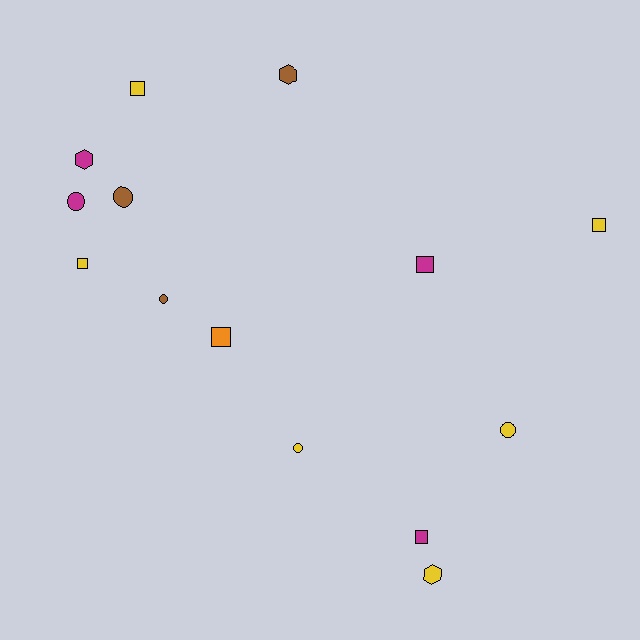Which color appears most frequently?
Yellow, with 6 objects.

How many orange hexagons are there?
There are no orange hexagons.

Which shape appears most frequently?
Square, with 6 objects.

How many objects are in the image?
There are 14 objects.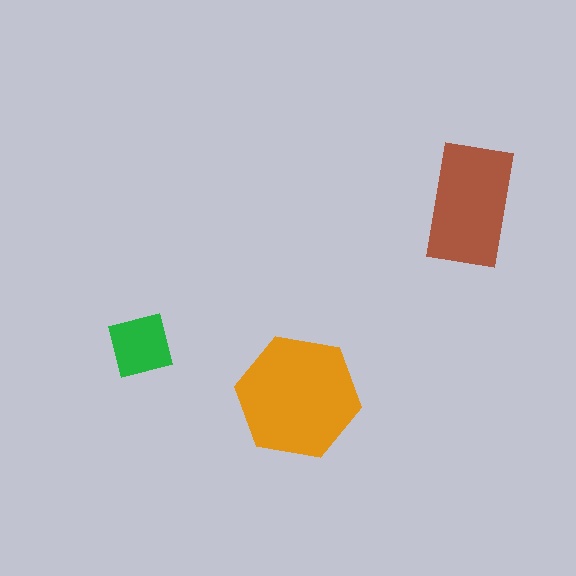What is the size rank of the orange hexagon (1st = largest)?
1st.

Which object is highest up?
The brown rectangle is topmost.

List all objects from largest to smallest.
The orange hexagon, the brown rectangle, the green square.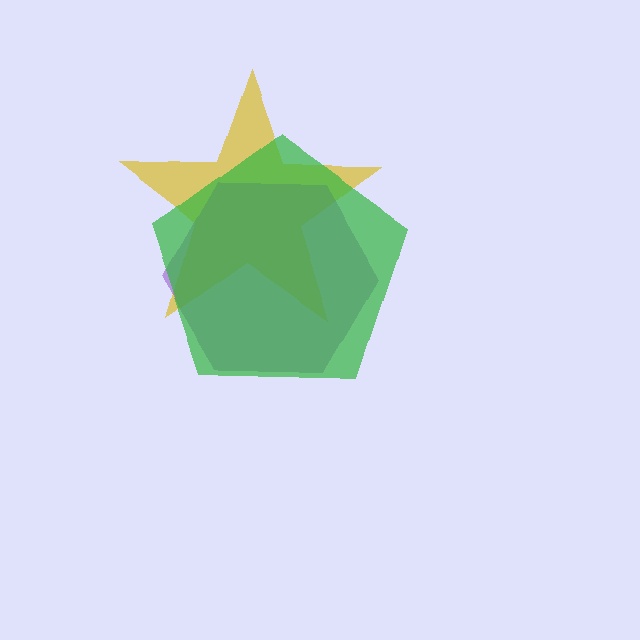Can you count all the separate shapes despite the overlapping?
Yes, there are 3 separate shapes.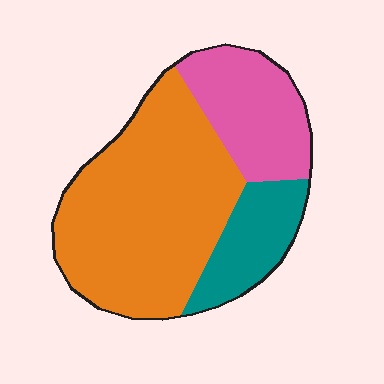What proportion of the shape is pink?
Pink covers about 25% of the shape.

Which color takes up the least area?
Teal, at roughly 15%.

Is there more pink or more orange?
Orange.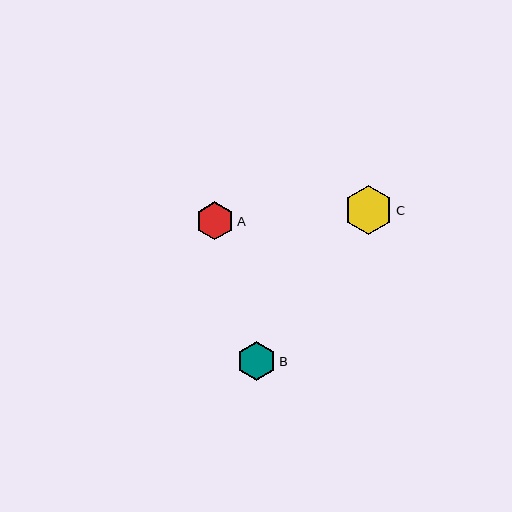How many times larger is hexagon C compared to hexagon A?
Hexagon C is approximately 1.3 times the size of hexagon A.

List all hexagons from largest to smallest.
From largest to smallest: C, B, A.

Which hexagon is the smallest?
Hexagon A is the smallest with a size of approximately 38 pixels.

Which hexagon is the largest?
Hexagon C is the largest with a size of approximately 49 pixels.